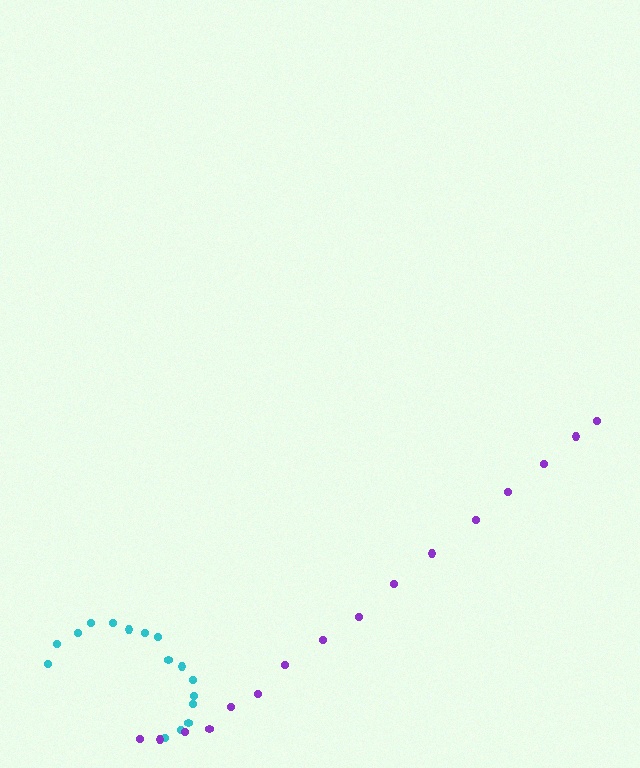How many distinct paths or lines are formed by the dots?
There are 2 distinct paths.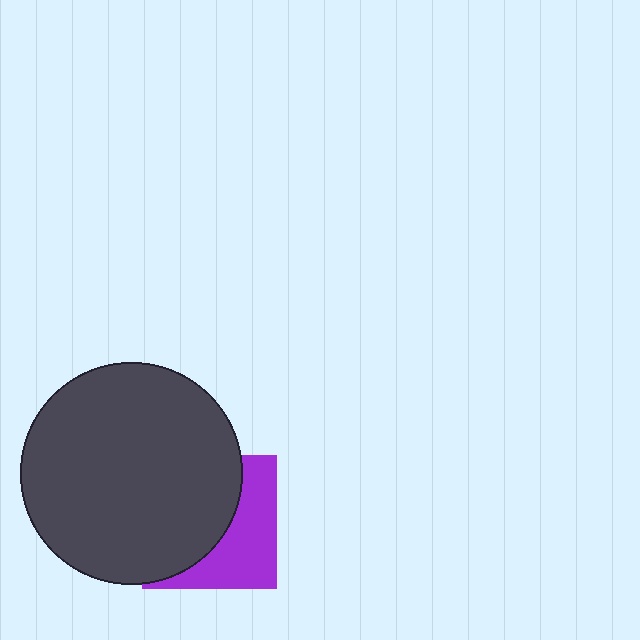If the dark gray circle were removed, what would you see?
You would see the complete purple square.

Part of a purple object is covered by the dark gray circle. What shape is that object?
It is a square.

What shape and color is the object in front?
The object in front is a dark gray circle.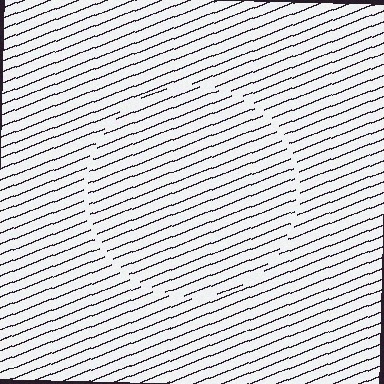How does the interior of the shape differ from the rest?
The interior of the shape contains the same grating, shifted by half a period — the contour is defined by the phase discontinuity where line-ends from the inner and outer gratings abut.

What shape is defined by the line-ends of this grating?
An illusory circle. The interior of the shape contains the same grating, shifted by half a period — the contour is defined by the phase discontinuity where line-ends from the inner and outer gratings abut.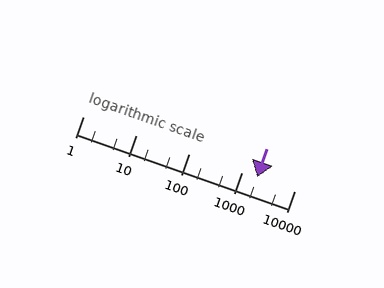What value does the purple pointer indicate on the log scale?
The pointer indicates approximately 2000.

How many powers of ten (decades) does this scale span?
The scale spans 4 decades, from 1 to 10000.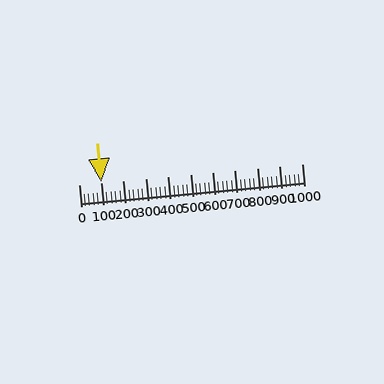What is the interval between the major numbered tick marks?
The major tick marks are spaced 100 units apart.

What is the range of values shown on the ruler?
The ruler shows values from 0 to 1000.